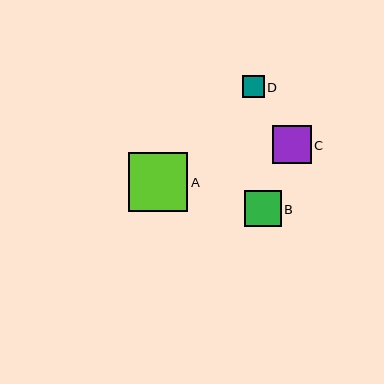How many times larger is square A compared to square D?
Square A is approximately 2.7 times the size of square D.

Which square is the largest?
Square A is the largest with a size of approximately 59 pixels.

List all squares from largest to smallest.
From largest to smallest: A, C, B, D.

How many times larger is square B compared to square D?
Square B is approximately 1.7 times the size of square D.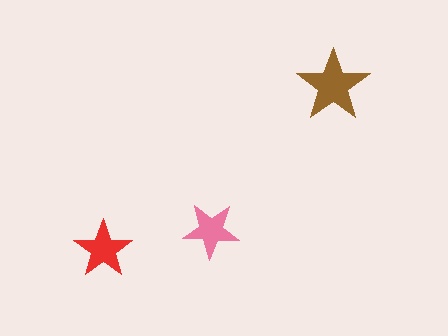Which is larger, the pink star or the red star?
The red one.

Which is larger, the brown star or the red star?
The brown one.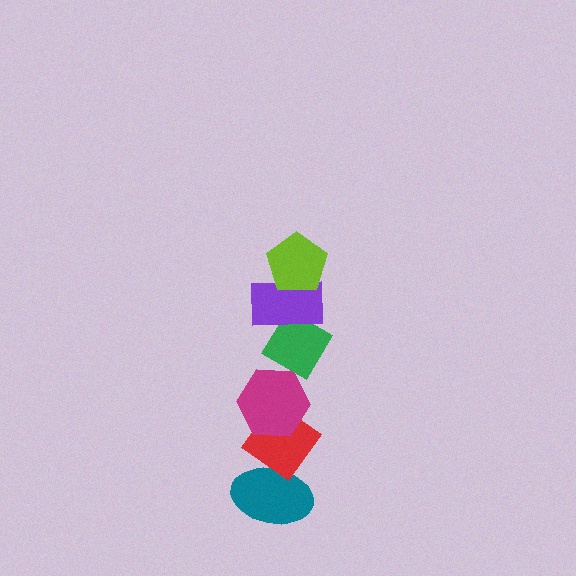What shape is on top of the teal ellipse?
The red diamond is on top of the teal ellipse.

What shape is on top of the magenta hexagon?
The green diamond is on top of the magenta hexagon.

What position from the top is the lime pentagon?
The lime pentagon is 1st from the top.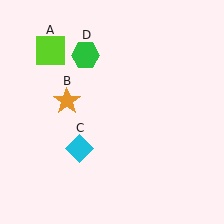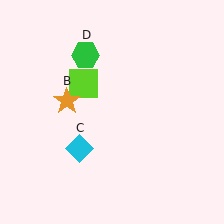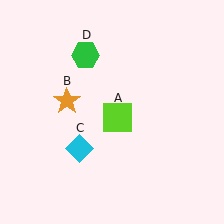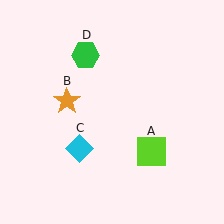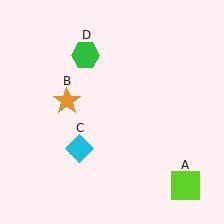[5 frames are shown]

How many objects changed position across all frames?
1 object changed position: lime square (object A).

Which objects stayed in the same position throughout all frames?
Orange star (object B) and cyan diamond (object C) and green hexagon (object D) remained stationary.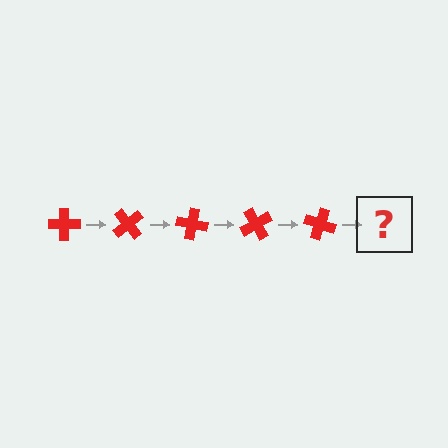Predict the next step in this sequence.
The next step is a red cross rotated 250 degrees.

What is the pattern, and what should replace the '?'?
The pattern is that the cross rotates 50 degrees each step. The '?' should be a red cross rotated 250 degrees.